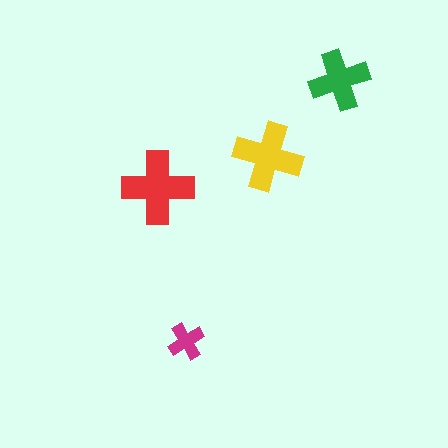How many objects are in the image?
There are 4 objects in the image.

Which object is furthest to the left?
The red cross is leftmost.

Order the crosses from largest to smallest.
the red one, the yellow one, the green one, the magenta one.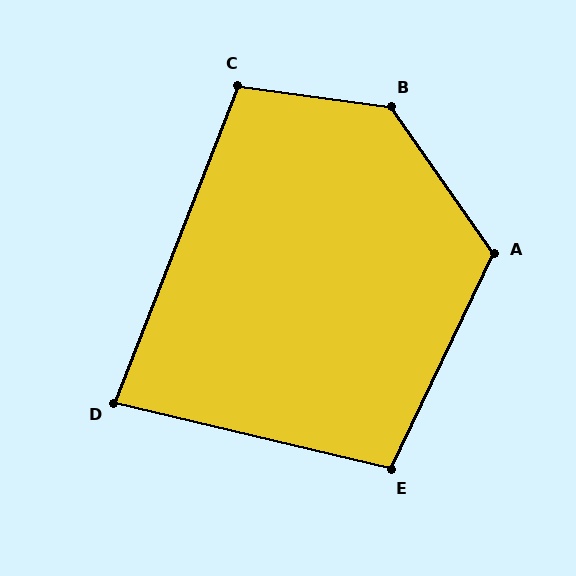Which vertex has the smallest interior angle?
D, at approximately 82 degrees.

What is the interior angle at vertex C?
Approximately 103 degrees (obtuse).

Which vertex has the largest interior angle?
B, at approximately 133 degrees.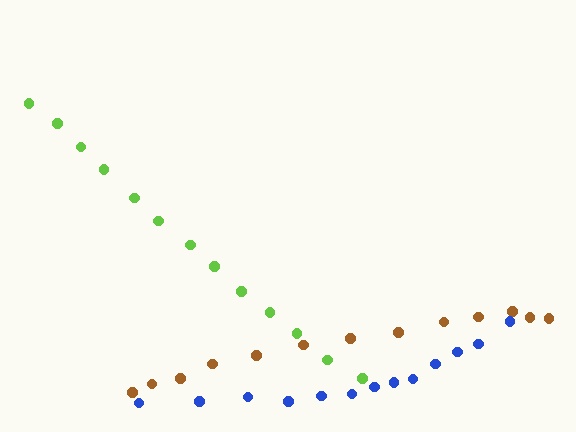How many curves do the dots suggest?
There are 3 distinct paths.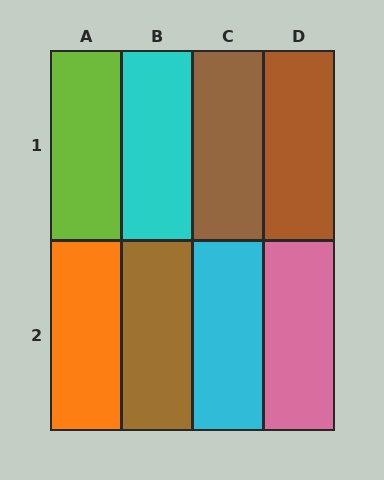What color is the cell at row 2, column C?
Cyan.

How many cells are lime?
1 cell is lime.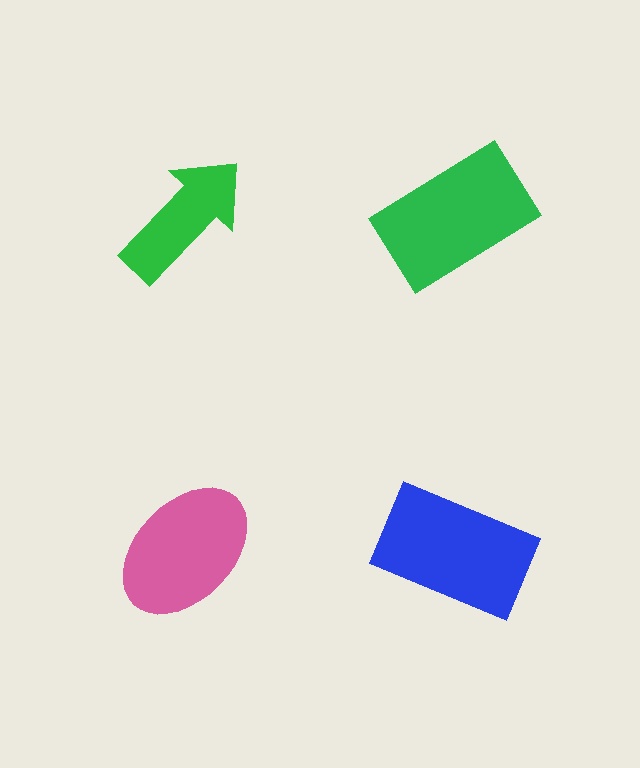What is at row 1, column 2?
A green rectangle.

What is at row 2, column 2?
A blue rectangle.